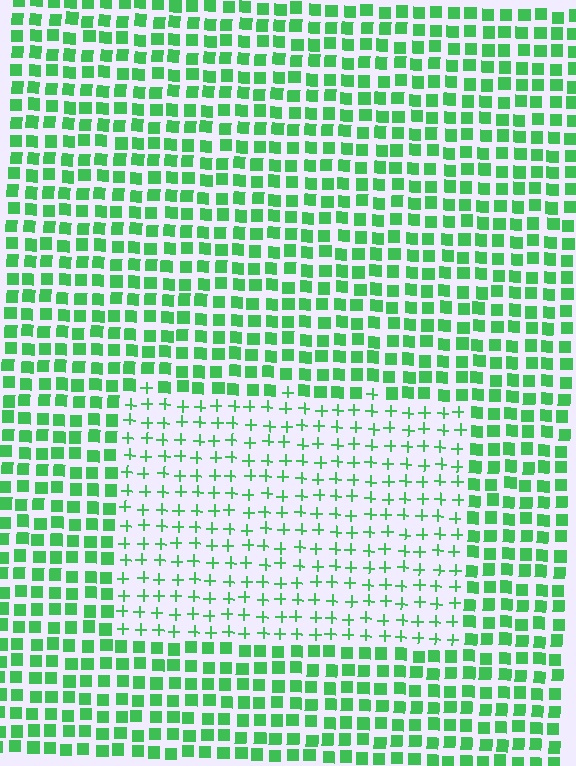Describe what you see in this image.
The image is filled with small green elements arranged in a uniform grid. A rectangle-shaped region contains plus signs, while the surrounding area contains squares. The boundary is defined purely by the change in element shape.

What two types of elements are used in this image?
The image uses plus signs inside the rectangle region and squares outside it.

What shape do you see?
I see a rectangle.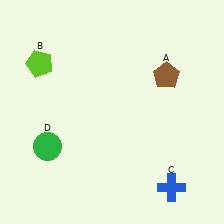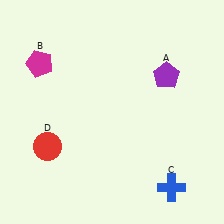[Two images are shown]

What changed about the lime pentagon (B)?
In Image 1, B is lime. In Image 2, it changed to magenta.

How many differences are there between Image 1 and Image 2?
There are 3 differences between the two images.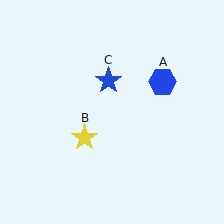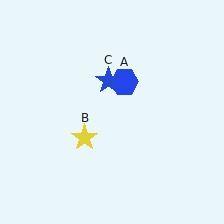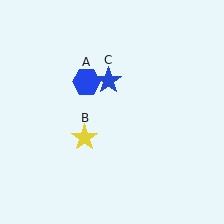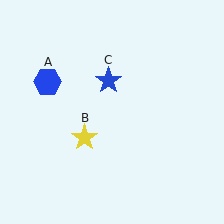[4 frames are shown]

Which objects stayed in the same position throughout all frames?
Yellow star (object B) and blue star (object C) remained stationary.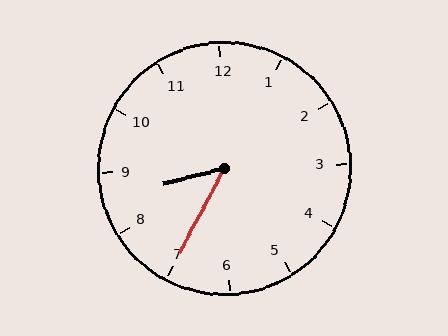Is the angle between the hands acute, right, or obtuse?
It is acute.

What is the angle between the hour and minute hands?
Approximately 48 degrees.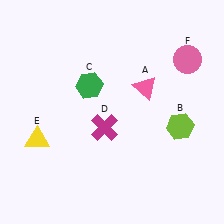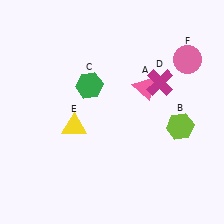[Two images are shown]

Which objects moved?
The objects that moved are: the magenta cross (D), the yellow triangle (E).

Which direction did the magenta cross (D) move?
The magenta cross (D) moved right.